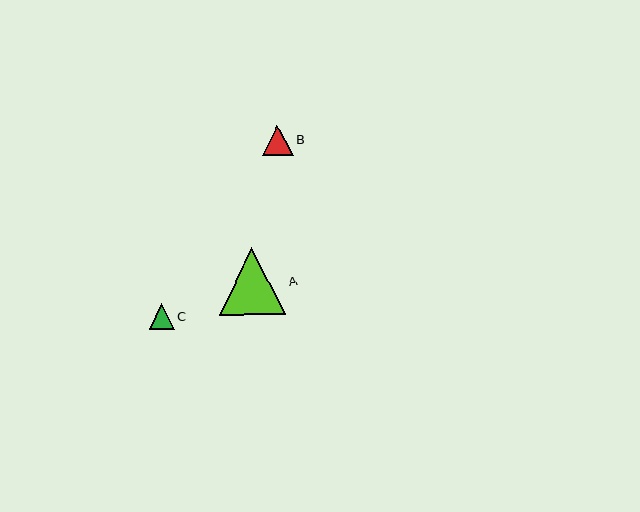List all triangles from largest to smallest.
From largest to smallest: A, B, C.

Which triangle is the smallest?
Triangle C is the smallest with a size of approximately 25 pixels.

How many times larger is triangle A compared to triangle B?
Triangle A is approximately 2.2 times the size of triangle B.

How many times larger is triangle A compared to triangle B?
Triangle A is approximately 2.2 times the size of triangle B.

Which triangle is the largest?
Triangle A is the largest with a size of approximately 67 pixels.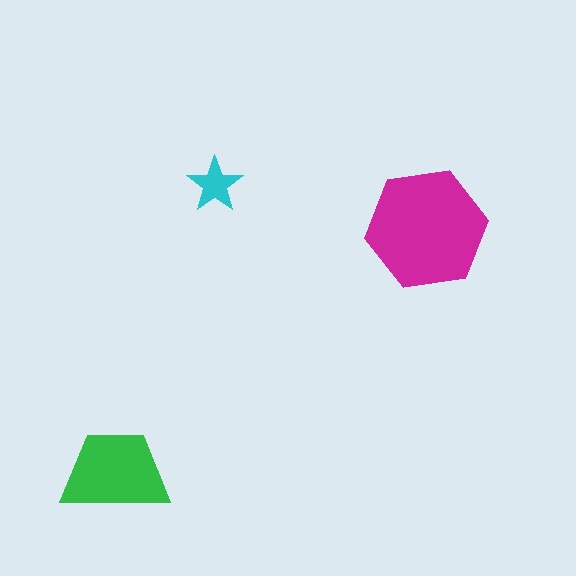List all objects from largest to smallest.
The magenta hexagon, the green trapezoid, the cyan star.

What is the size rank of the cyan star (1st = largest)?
3rd.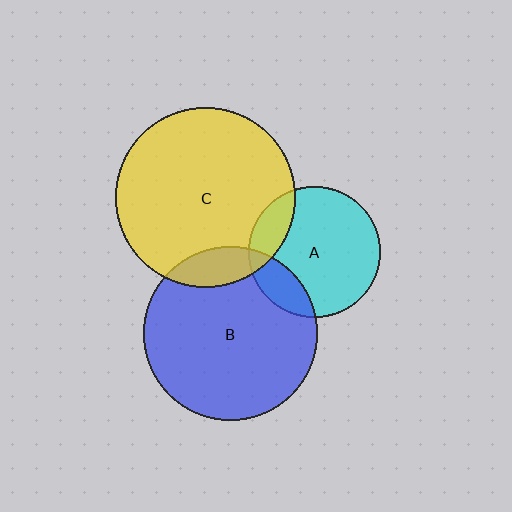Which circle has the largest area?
Circle C (yellow).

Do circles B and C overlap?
Yes.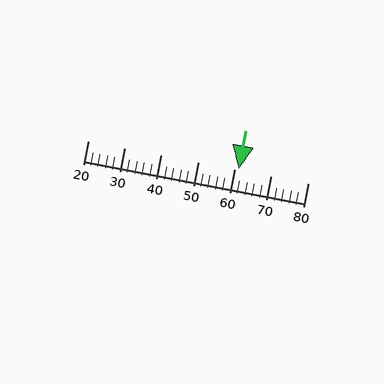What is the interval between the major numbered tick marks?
The major tick marks are spaced 10 units apart.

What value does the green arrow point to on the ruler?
The green arrow points to approximately 61.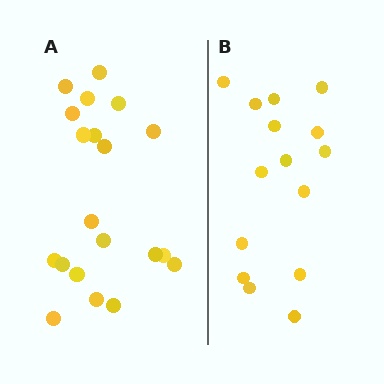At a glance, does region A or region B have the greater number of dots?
Region A (the left region) has more dots.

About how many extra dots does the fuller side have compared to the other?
Region A has about 5 more dots than region B.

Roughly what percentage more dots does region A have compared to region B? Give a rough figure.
About 35% more.